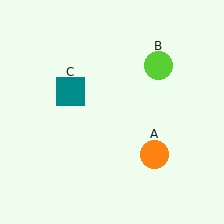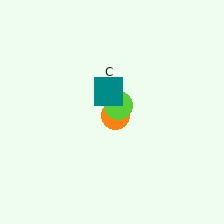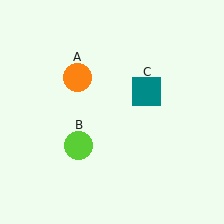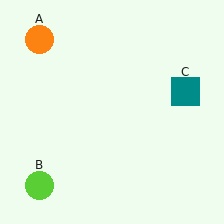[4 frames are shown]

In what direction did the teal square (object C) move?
The teal square (object C) moved right.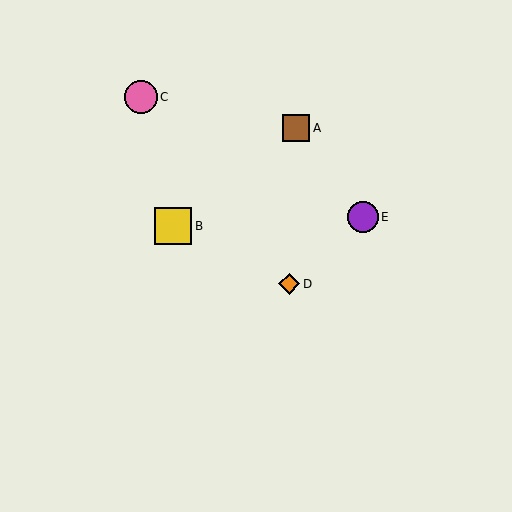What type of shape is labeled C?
Shape C is a pink circle.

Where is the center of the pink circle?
The center of the pink circle is at (141, 97).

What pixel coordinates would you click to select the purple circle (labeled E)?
Click at (363, 217) to select the purple circle E.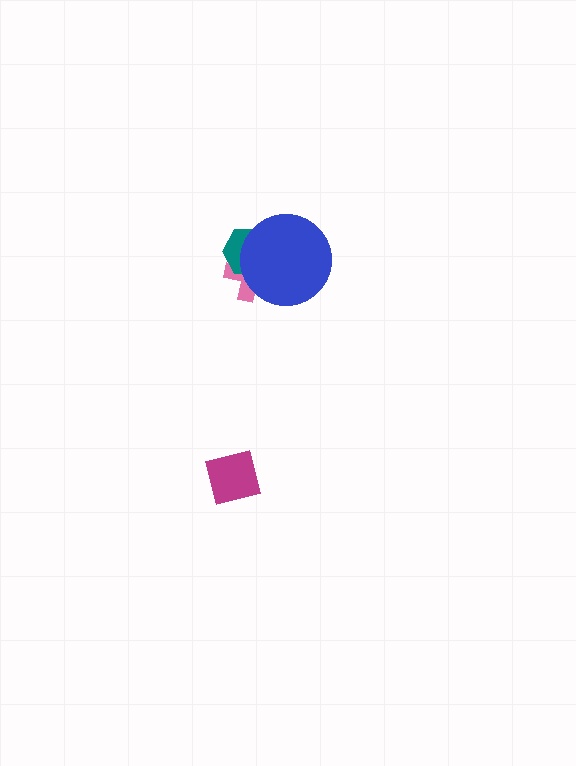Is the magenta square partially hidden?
No, no other shape covers it.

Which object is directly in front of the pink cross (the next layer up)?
The teal hexagon is directly in front of the pink cross.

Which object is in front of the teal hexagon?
The blue circle is in front of the teal hexagon.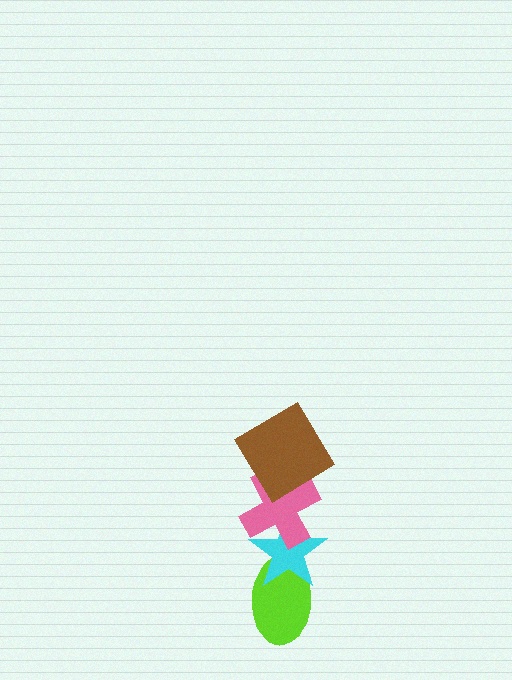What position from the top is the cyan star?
The cyan star is 3rd from the top.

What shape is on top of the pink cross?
The brown diamond is on top of the pink cross.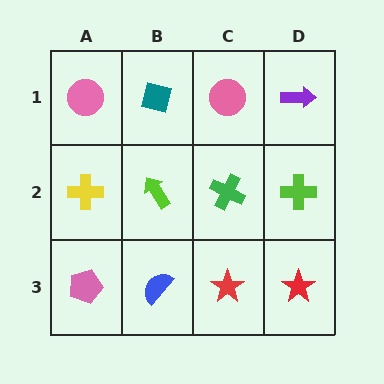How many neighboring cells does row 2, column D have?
3.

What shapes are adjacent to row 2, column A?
A pink circle (row 1, column A), a pink pentagon (row 3, column A), a lime arrow (row 2, column B).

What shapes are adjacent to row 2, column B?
A teal square (row 1, column B), a blue semicircle (row 3, column B), a yellow cross (row 2, column A), a green cross (row 2, column C).